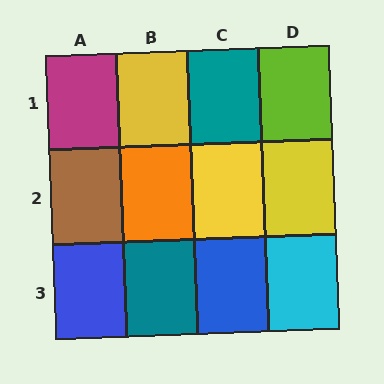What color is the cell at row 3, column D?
Cyan.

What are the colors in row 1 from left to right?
Magenta, yellow, teal, lime.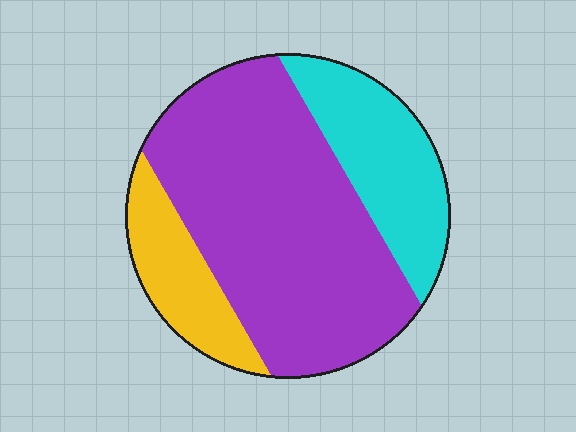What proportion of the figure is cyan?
Cyan takes up between a sixth and a third of the figure.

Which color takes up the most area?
Purple, at roughly 60%.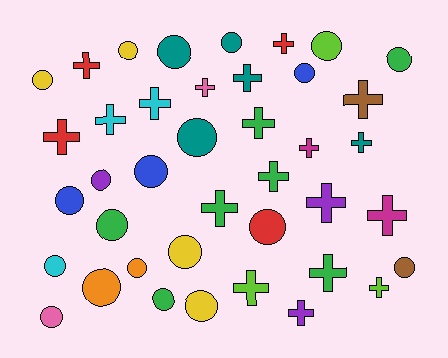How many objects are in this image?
There are 40 objects.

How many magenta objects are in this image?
There are 2 magenta objects.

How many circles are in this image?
There are 21 circles.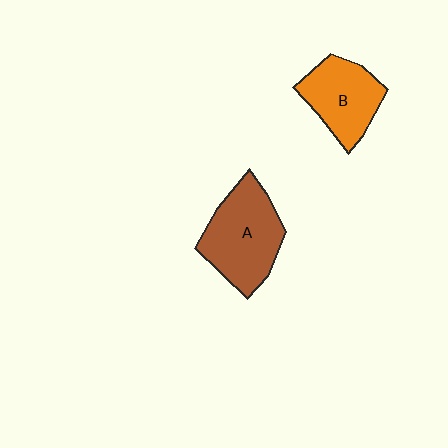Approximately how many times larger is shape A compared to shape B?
Approximately 1.3 times.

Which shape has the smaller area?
Shape B (orange).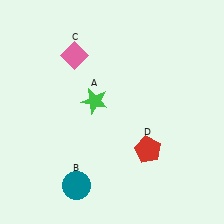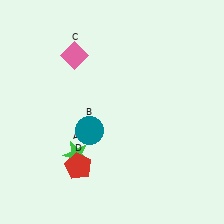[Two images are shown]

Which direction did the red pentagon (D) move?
The red pentagon (D) moved left.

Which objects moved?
The objects that moved are: the green star (A), the teal circle (B), the red pentagon (D).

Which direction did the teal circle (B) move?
The teal circle (B) moved up.